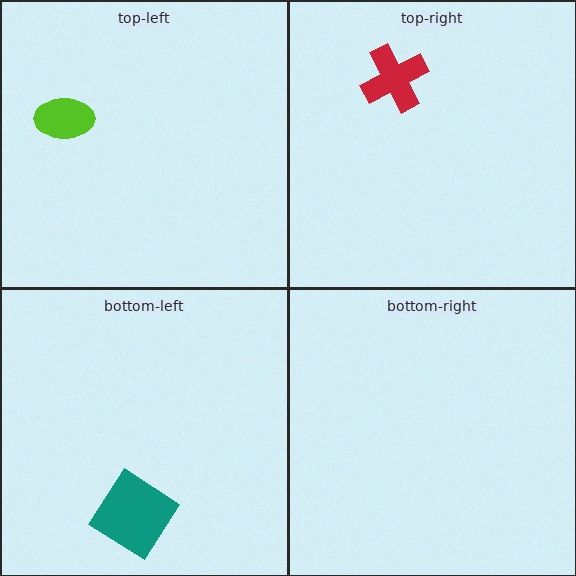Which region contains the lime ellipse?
The top-left region.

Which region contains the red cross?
The top-right region.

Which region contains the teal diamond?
The bottom-left region.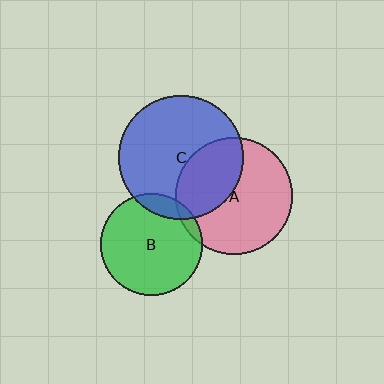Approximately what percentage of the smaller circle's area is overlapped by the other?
Approximately 5%.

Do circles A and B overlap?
Yes.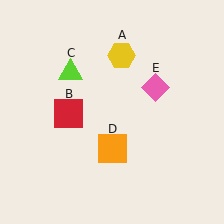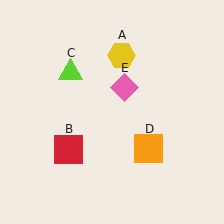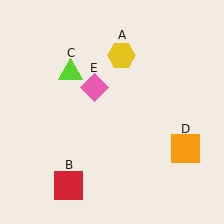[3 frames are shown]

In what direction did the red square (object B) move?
The red square (object B) moved down.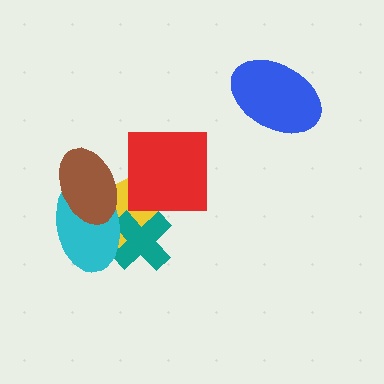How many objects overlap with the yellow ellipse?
4 objects overlap with the yellow ellipse.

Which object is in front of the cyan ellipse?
The brown ellipse is in front of the cyan ellipse.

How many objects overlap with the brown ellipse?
2 objects overlap with the brown ellipse.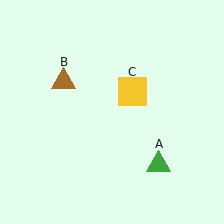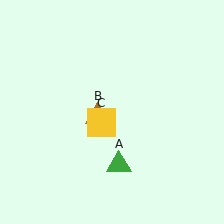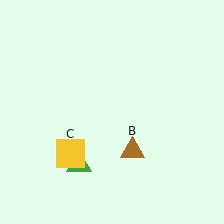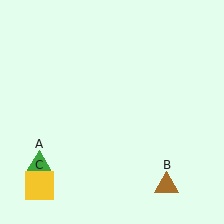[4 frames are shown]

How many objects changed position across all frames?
3 objects changed position: green triangle (object A), brown triangle (object B), yellow square (object C).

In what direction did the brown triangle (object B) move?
The brown triangle (object B) moved down and to the right.